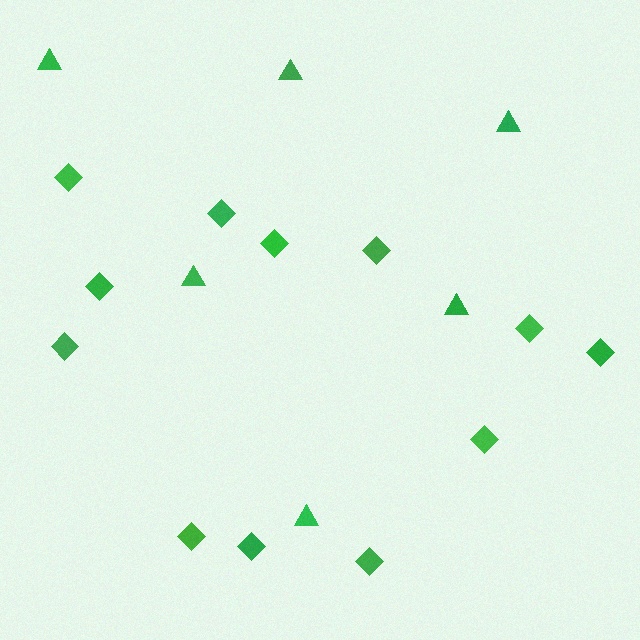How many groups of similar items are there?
There are 2 groups: one group of diamonds (12) and one group of triangles (6).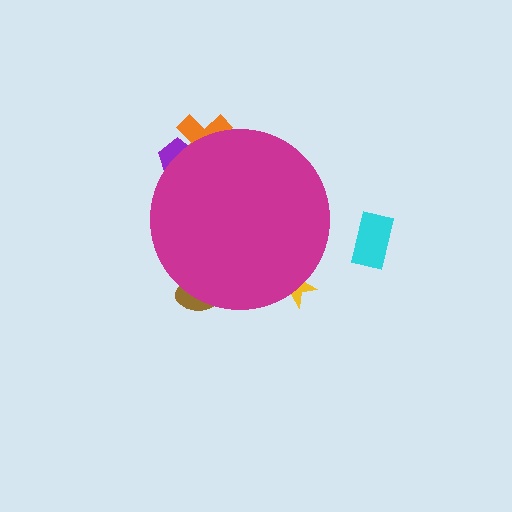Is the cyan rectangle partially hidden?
No, the cyan rectangle is fully visible.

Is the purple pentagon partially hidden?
Yes, the purple pentagon is partially hidden behind the magenta circle.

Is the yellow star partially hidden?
Yes, the yellow star is partially hidden behind the magenta circle.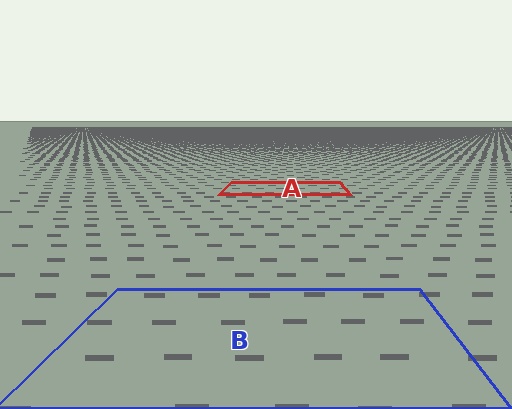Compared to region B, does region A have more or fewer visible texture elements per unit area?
Region A has more texture elements per unit area — they are packed more densely because it is farther away.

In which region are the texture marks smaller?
The texture marks are smaller in region A, because it is farther away.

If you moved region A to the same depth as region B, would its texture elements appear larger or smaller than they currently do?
They would appear larger. At a closer depth, the same texture elements are projected at a bigger on-screen size.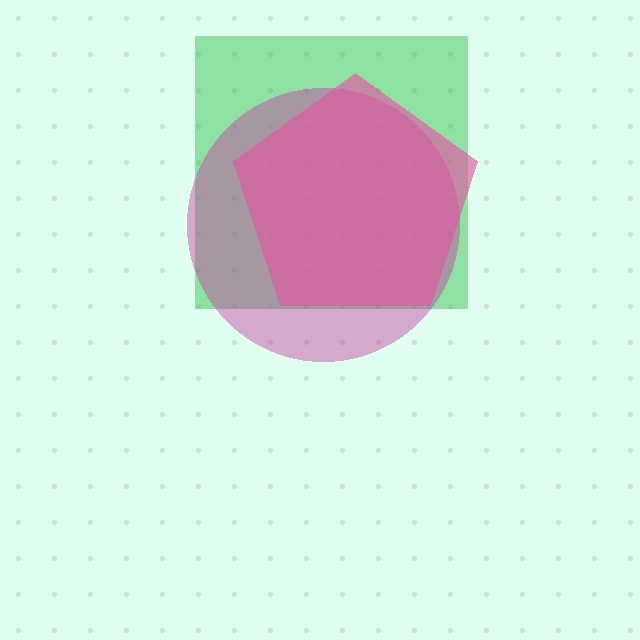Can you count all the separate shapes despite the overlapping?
Yes, there are 3 separate shapes.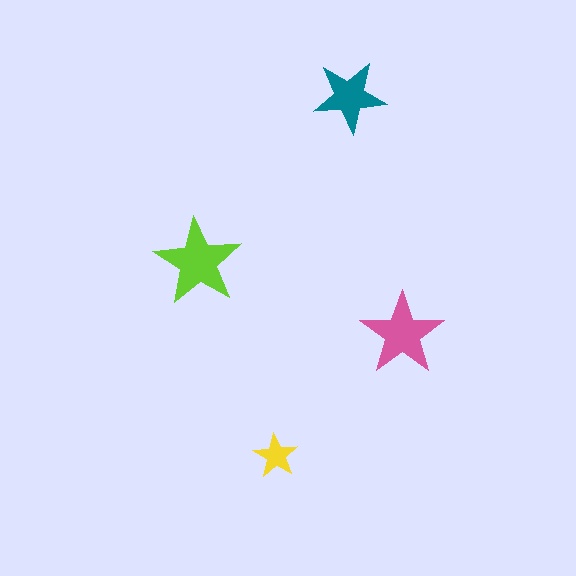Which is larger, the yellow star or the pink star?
The pink one.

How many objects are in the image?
There are 4 objects in the image.